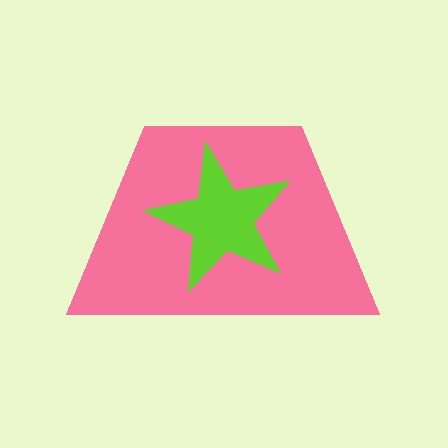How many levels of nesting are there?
2.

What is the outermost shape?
The pink trapezoid.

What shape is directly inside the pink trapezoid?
The lime star.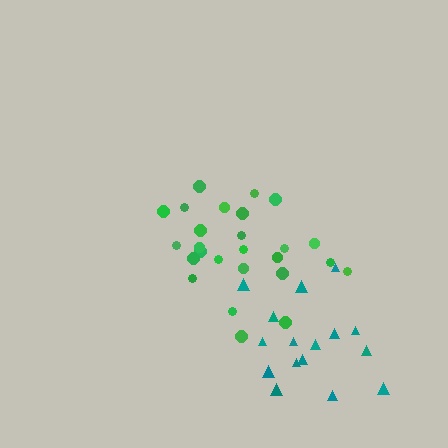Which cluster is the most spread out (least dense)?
Green.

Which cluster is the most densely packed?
Teal.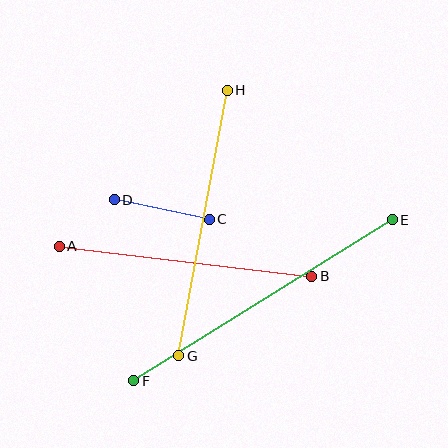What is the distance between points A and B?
The distance is approximately 254 pixels.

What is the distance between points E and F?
The distance is approximately 305 pixels.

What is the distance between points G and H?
The distance is approximately 270 pixels.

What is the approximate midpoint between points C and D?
The midpoint is at approximately (162, 209) pixels.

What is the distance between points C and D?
The distance is approximately 97 pixels.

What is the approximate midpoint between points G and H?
The midpoint is at approximately (203, 223) pixels.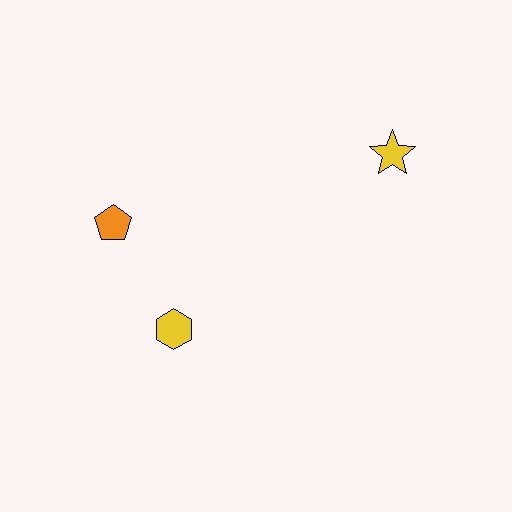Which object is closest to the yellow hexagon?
The orange pentagon is closest to the yellow hexagon.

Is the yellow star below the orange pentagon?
No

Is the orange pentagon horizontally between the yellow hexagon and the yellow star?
No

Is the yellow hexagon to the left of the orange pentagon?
No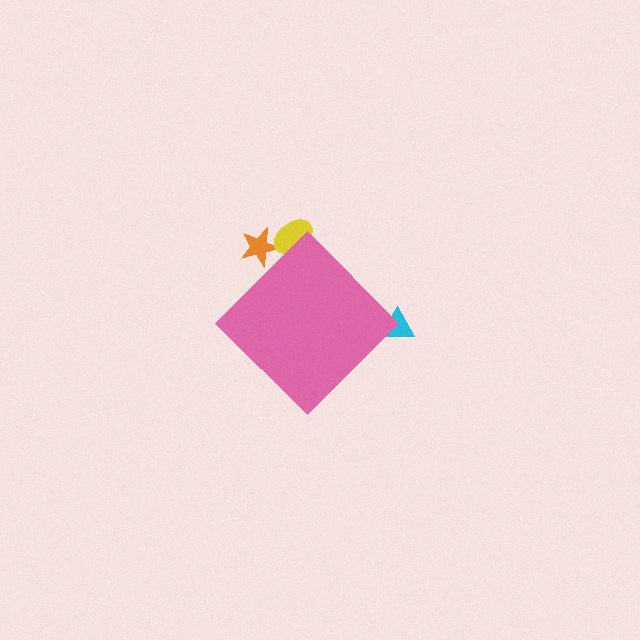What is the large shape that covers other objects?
A pink diamond.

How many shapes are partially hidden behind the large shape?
3 shapes are partially hidden.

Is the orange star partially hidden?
Yes, the orange star is partially hidden behind the pink diamond.